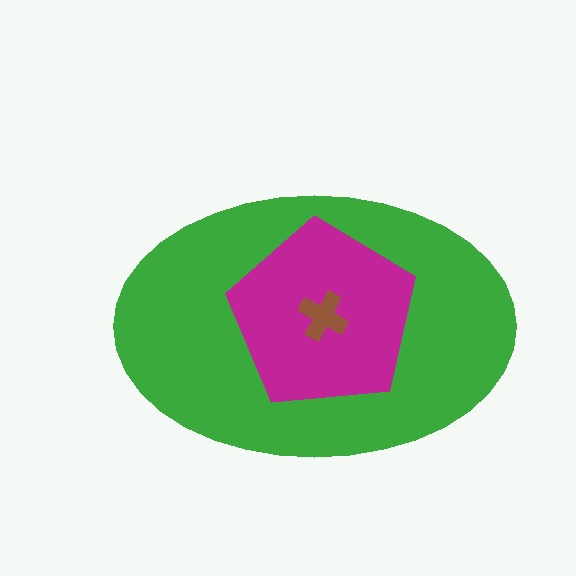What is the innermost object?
The brown cross.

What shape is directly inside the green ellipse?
The magenta pentagon.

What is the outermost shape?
The green ellipse.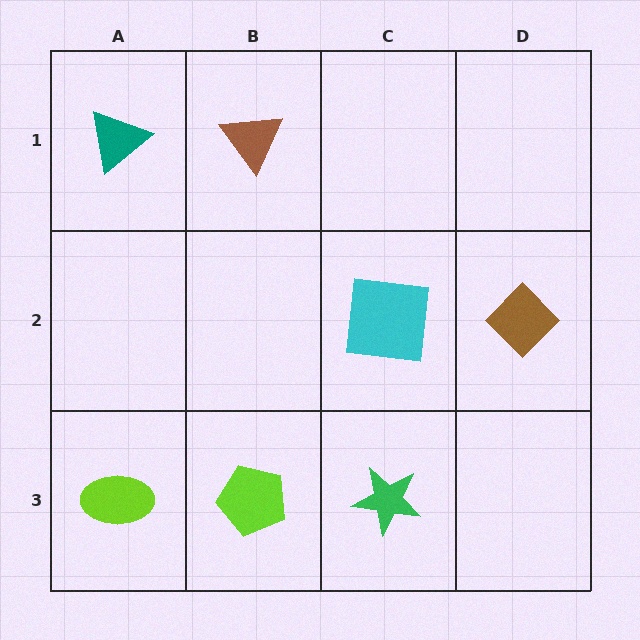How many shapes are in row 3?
3 shapes.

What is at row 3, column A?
A lime ellipse.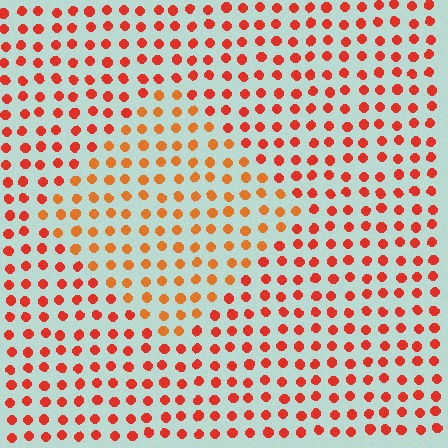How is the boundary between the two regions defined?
The boundary is defined purely by a slight shift in hue (about 23 degrees). Spacing, size, and orientation are identical on both sides.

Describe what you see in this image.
The image is filled with small red elements in a uniform arrangement. A diamond-shaped region is visible where the elements are tinted to a slightly different hue, forming a subtle color boundary.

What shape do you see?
I see a diamond.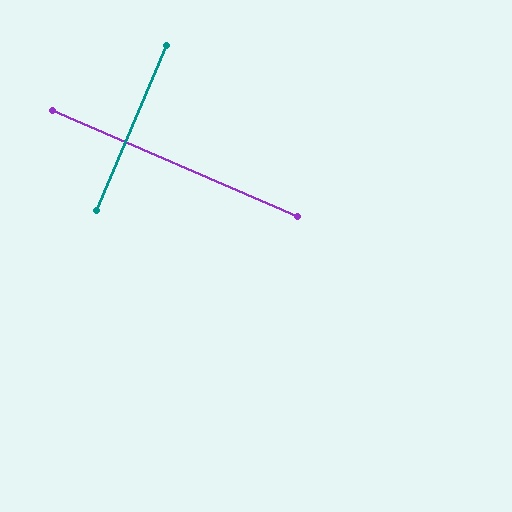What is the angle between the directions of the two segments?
Approximately 90 degrees.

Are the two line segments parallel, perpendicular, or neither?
Perpendicular — they meet at approximately 90°.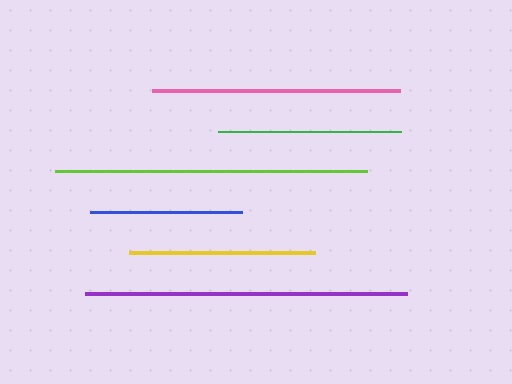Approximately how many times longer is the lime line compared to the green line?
The lime line is approximately 1.7 times the length of the green line.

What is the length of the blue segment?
The blue segment is approximately 152 pixels long.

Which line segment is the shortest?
The blue line is the shortest at approximately 152 pixels.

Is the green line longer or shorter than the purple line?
The purple line is longer than the green line.